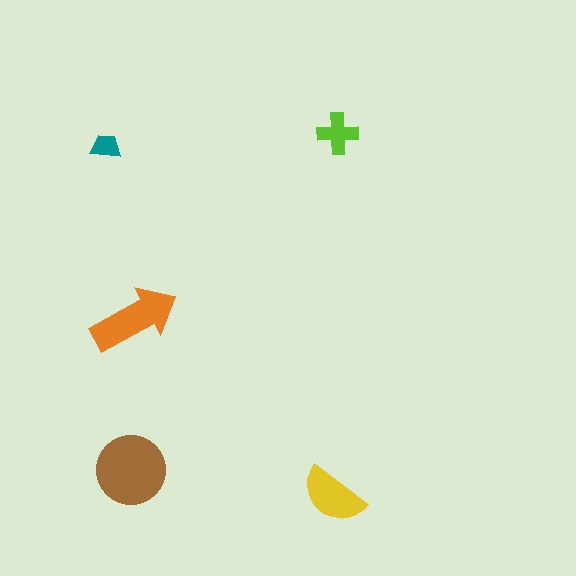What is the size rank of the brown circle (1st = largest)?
1st.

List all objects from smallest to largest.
The teal trapezoid, the lime cross, the yellow semicircle, the orange arrow, the brown circle.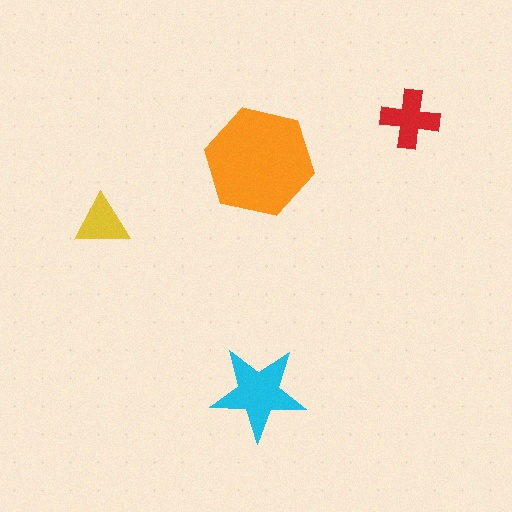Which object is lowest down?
The cyan star is bottommost.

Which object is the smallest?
The yellow triangle.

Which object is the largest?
The orange hexagon.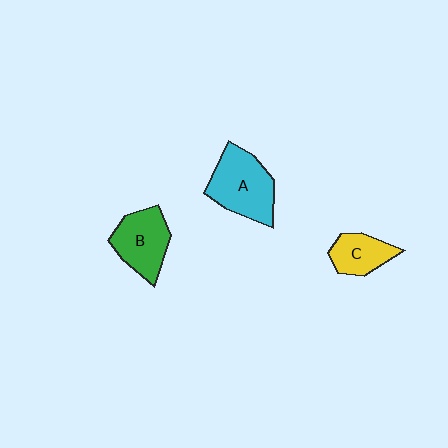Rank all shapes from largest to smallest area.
From largest to smallest: A (cyan), B (green), C (yellow).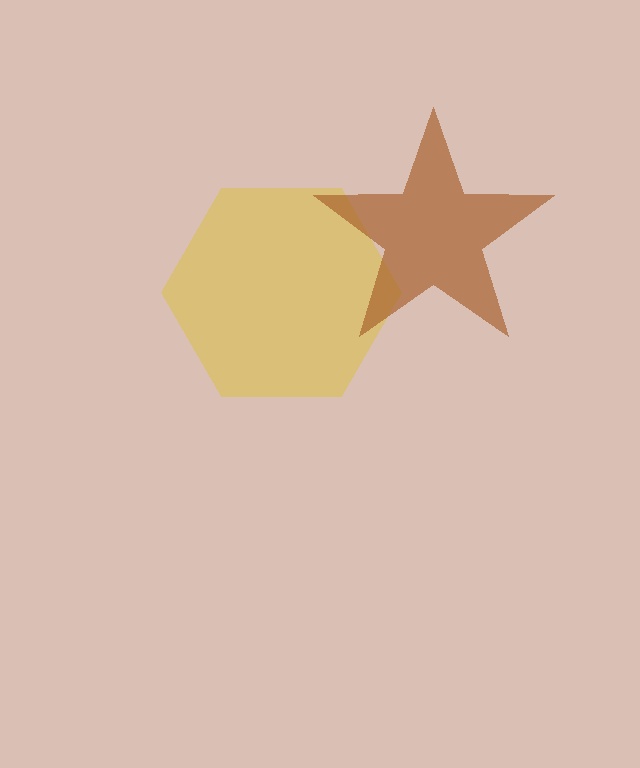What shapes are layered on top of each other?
The layered shapes are: a yellow hexagon, a brown star.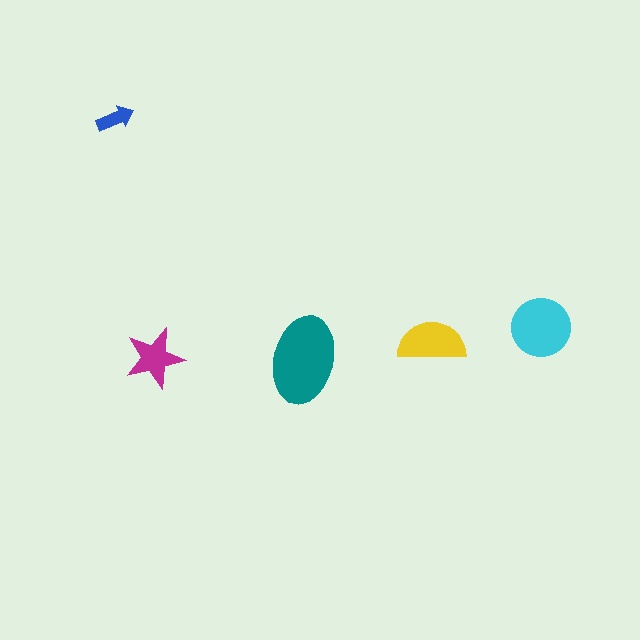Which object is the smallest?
The blue arrow.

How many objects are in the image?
There are 5 objects in the image.